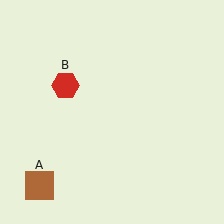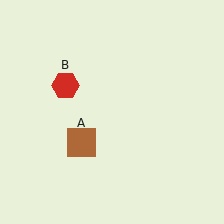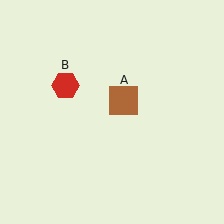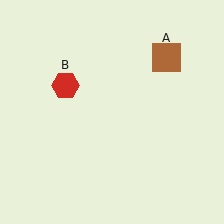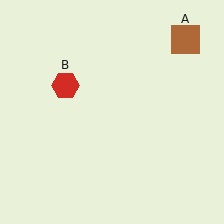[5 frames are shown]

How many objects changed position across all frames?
1 object changed position: brown square (object A).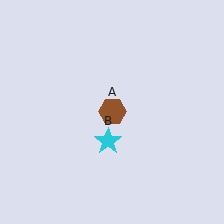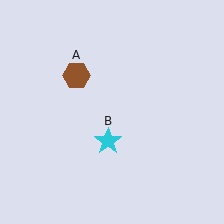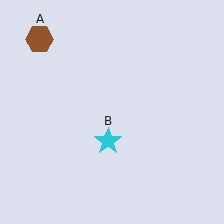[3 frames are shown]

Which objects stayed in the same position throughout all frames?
Cyan star (object B) remained stationary.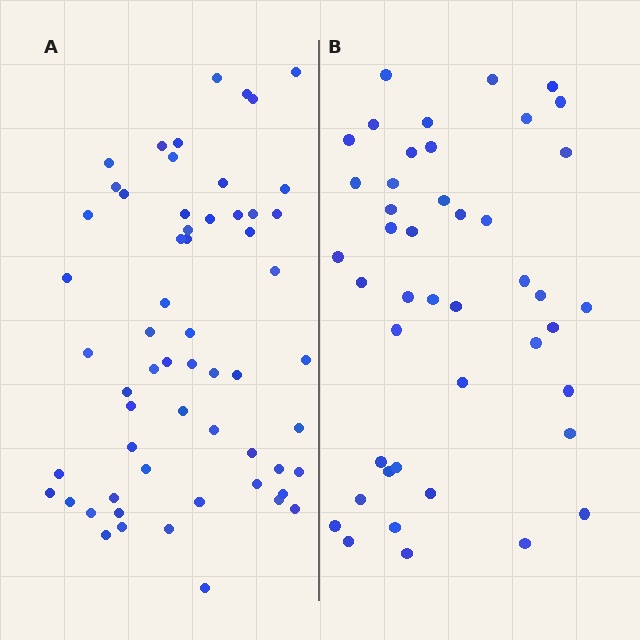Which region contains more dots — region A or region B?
Region A (the left region) has more dots.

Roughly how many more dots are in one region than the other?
Region A has approximately 15 more dots than region B.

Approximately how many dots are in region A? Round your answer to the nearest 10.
About 60 dots. (The exact count is 59, which rounds to 60.)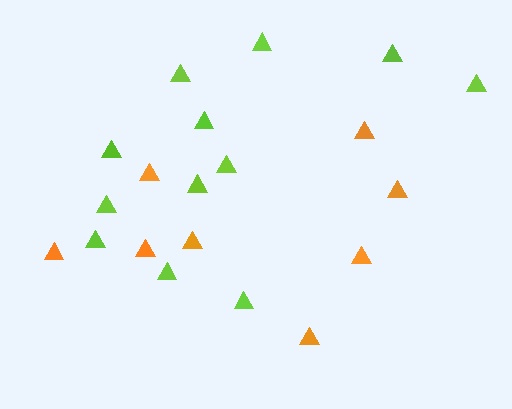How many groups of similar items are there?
There are 2 groups: one group of orange triangles (8) and one group of lime triangles (12).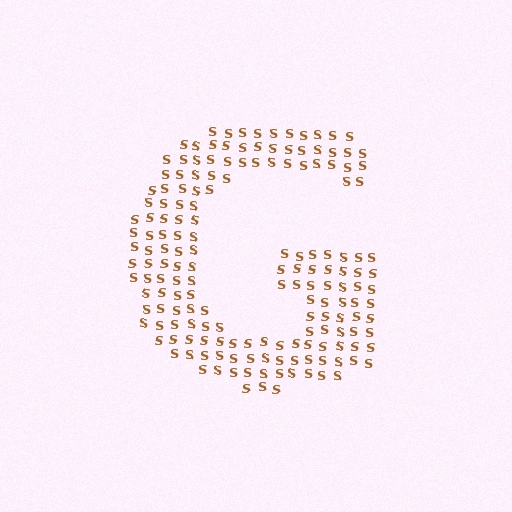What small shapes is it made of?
It is made of small letter S's.